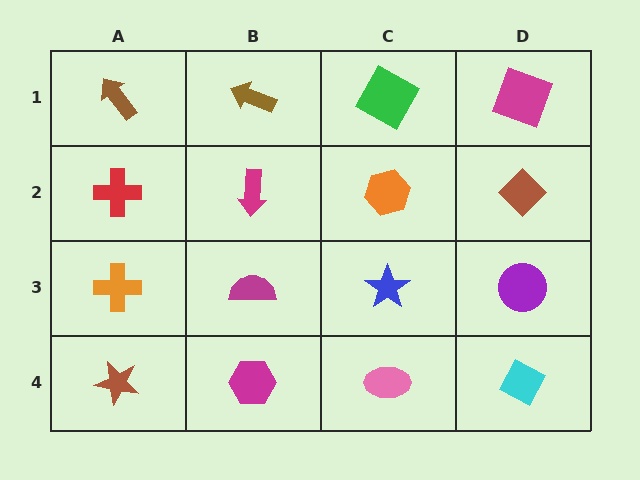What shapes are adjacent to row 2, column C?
A green square (row 1, column C), a blue star (row 3, column C), a magenta arrow (row 2, column B), a brown diamond (row 2, column D).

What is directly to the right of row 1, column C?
A magenta square.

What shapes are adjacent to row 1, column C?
An orange hexagon (row 2, column C), a brown arrow (row 1, column B), a magenta square (row 1, column D).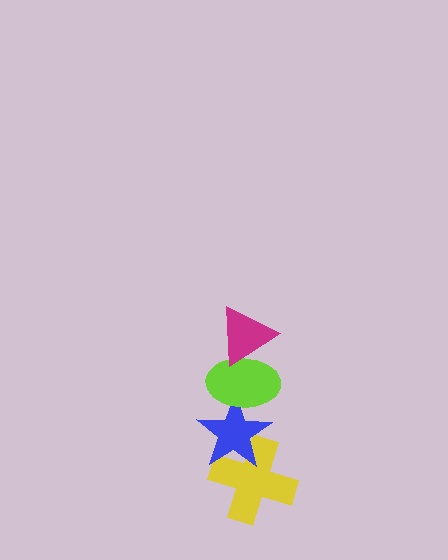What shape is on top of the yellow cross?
The blue star is on top of the yellow cross.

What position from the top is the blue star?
The blue star is 3rd from the top.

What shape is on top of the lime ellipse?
The magenta triangle is on top of the lime ellipse.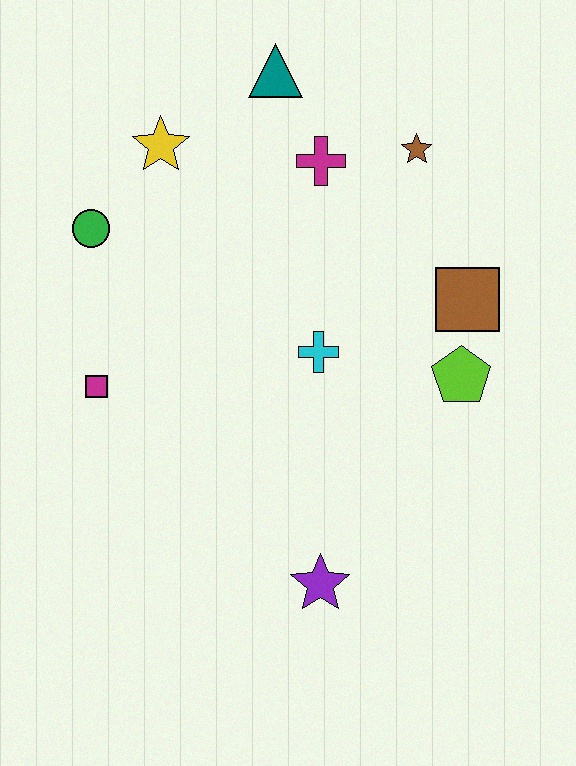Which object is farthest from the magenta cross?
The purple star is farthest from the magenta cross.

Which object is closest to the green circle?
The yellow star is closest to the green circle.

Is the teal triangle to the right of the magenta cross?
No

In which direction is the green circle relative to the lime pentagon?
The green circle is to the left of the lime pentagon.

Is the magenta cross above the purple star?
Yes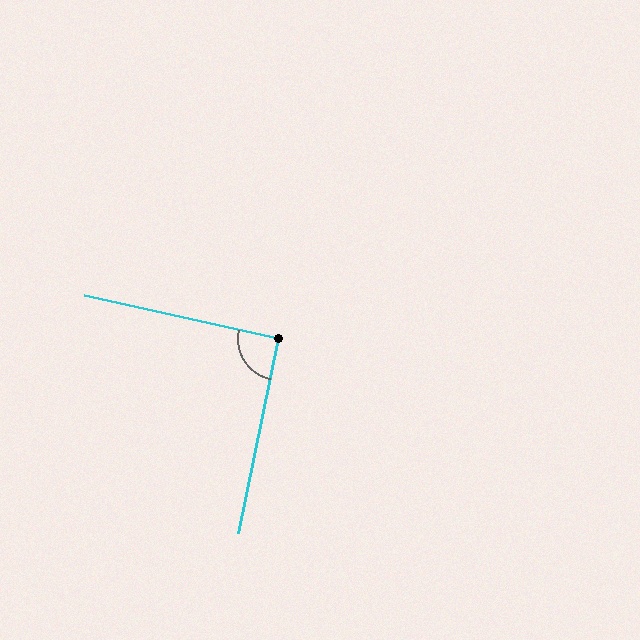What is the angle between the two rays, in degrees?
Approximately 91 degrees.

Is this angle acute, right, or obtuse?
It is approximately a right angle.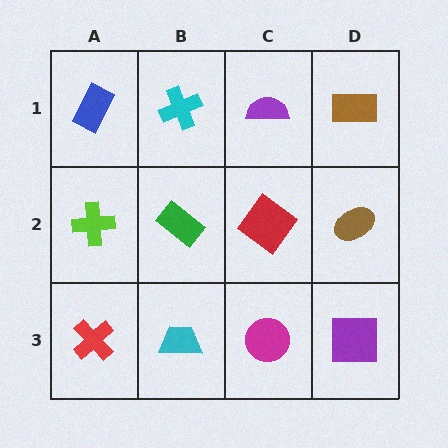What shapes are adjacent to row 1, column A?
A lime cross (row 2, column A), a cyan cross (row 1, column B).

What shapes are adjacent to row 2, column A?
A blue rectangle (row 1, column A), a red cross (row 3, column A), a green rectangle (row 2, column B).